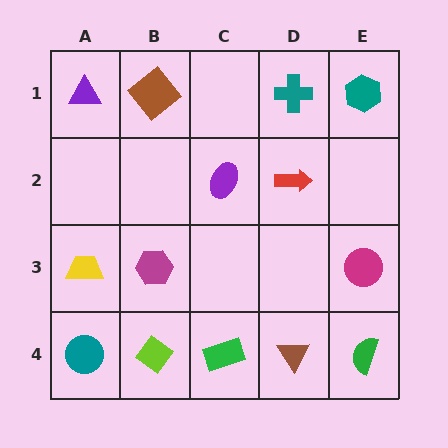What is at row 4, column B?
A lime diamond.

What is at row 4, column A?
A teal circle.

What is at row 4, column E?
A green semicircle.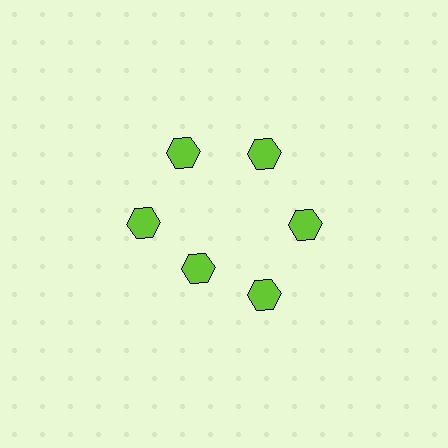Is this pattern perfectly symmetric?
No. The 6 lime hexagons are arranged in a ring, but one element near the 7 o'clock position is pulled inward toward the center, breaking the 6-fold rotational symmetry.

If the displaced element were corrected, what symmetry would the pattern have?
It would have 6-fold rotational symmetry — the pattern would map onto itself every 60 degrees.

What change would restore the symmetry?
The symmetry would be restored by moving it outward, back onto the ring so that all 6 hexagons sit at equal angles and equal distance from the center.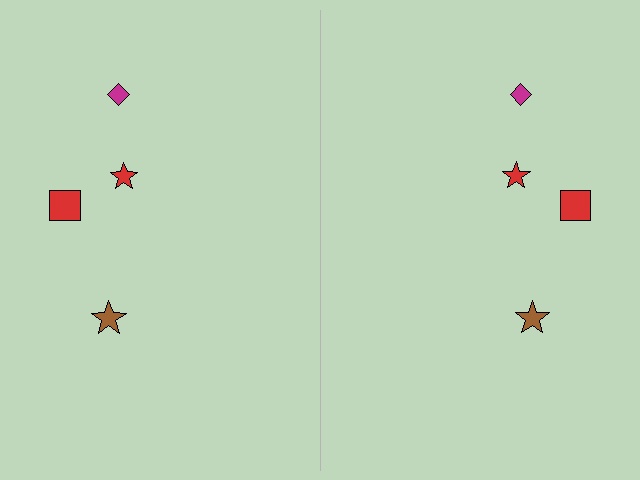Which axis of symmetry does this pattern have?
The pattern has a vertical axis of symmetry running through the center of the image.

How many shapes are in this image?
There are 8 shapes in this image.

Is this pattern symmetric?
Yes, this pattern has bilateral (reflection) symmetry.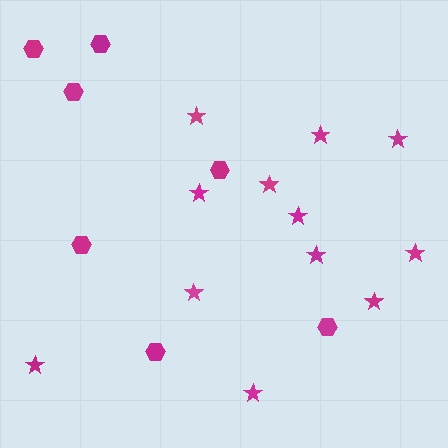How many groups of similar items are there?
There are 2 groups: one group of stars (12) and one group of hexagons (7).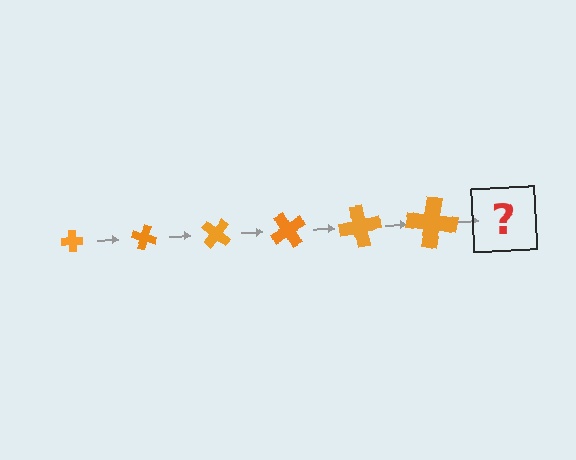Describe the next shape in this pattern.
It should be a cross, larger than the previous one and rotated 120 degrees from the start.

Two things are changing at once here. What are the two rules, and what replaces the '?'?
The two rules are that the cross grows larger each step and it rotates 20 degrees each step. The '?' should be a cross, larger than the previous one and rotated 120 degrees from the start.